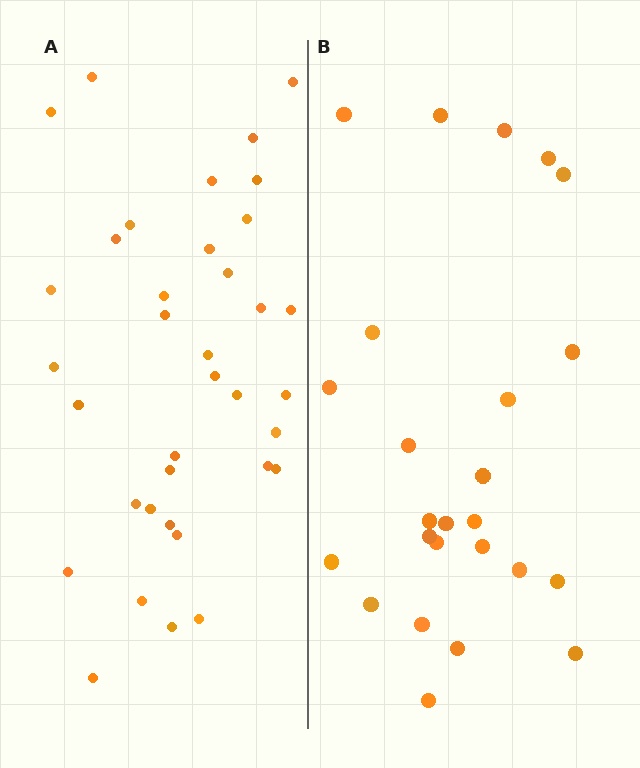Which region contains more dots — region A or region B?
Region A (the left region) has more dots.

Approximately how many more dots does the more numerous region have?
Region A has roughly 12 or so more dots than region B.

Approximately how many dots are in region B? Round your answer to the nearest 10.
About 20 dots. (The exact count is 25, which rounds to 20.)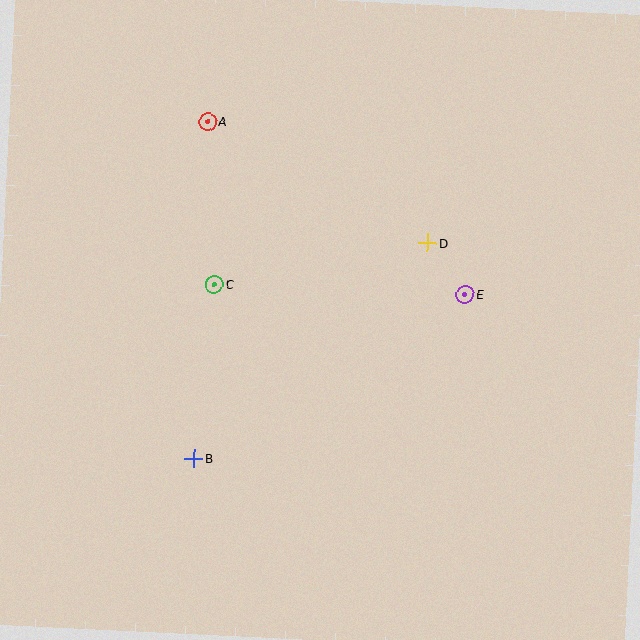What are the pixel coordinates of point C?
Point C is at (215, 284).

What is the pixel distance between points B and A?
The distance between B and A is 337 pixels.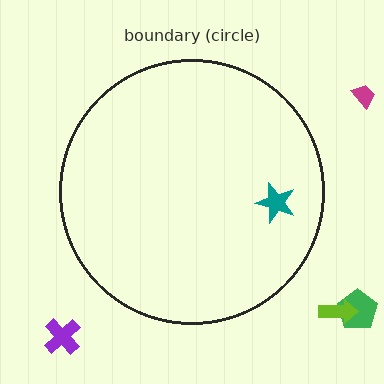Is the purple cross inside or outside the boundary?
Outside.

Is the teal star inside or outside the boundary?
Inside.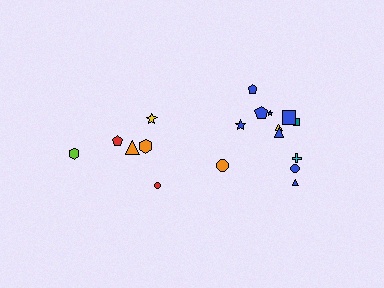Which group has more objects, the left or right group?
The right group.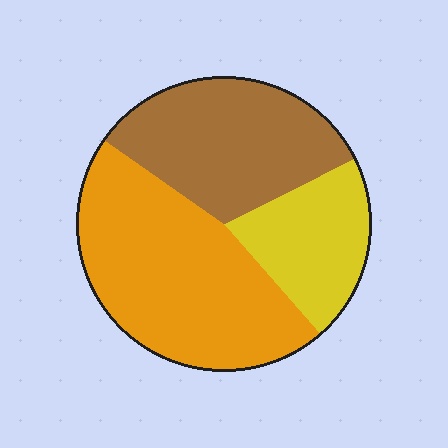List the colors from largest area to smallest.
From largest to smallest: orange, brown, yellow.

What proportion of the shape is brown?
Brown takes up between a sixth and a third of the shape.